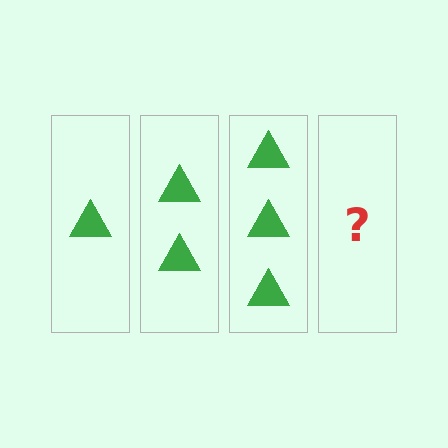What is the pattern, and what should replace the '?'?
The pattern is that each step adds one more triangle. The '?' should be 4 triangles.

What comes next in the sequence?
The next element should be 4 triangles.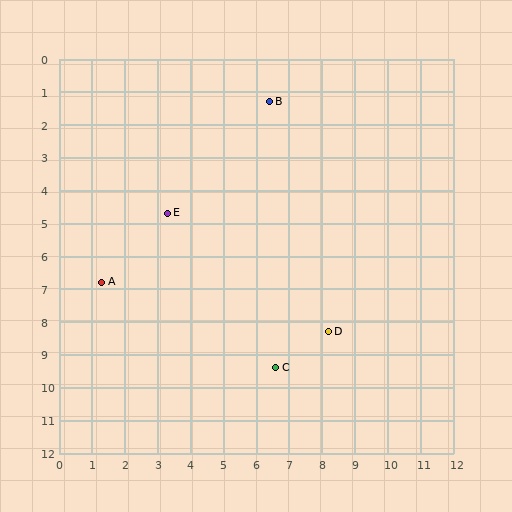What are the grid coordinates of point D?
Point D is at approximately (8.2, 8.3).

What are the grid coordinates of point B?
Point B is at approximately (6.4, 1.3).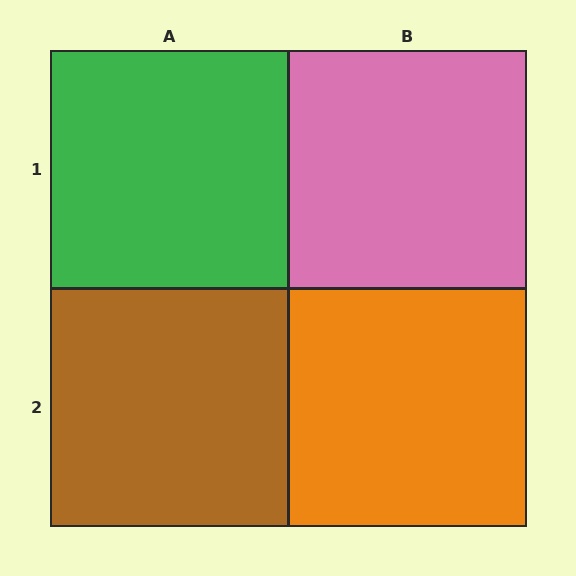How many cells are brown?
1 cell is brown.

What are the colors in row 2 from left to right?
Brown, orange.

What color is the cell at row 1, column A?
Green.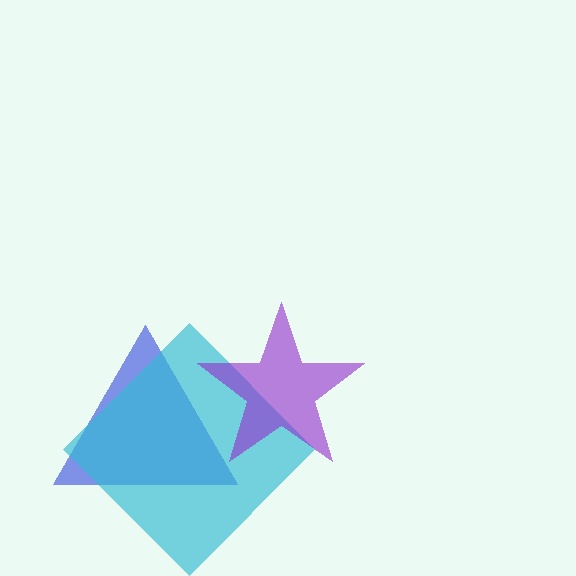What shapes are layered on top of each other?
The layered shapes are: a blue triangle, a cyan diamond, a purple star.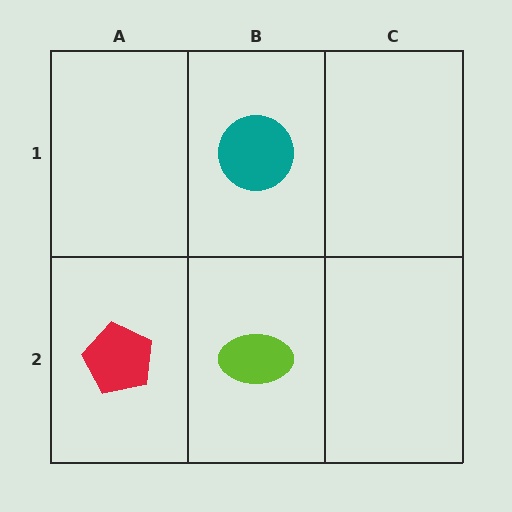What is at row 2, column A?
A red pentagon.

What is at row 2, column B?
A lime ellipse.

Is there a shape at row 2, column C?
No, that cell is empty.